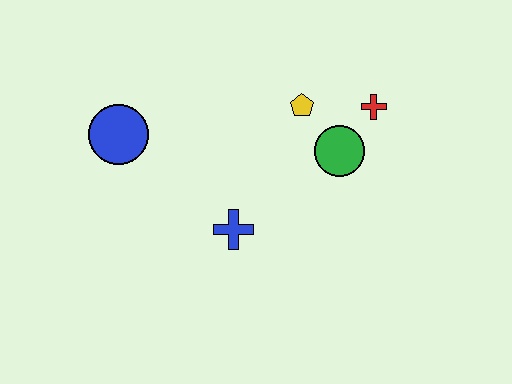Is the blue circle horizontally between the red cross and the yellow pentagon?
No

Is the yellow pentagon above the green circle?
Yes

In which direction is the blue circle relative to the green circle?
The blue circle is to the left of the green circle.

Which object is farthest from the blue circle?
The red cross is farthest from the blue circle.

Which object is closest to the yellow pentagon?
The green circle is closest to the yellow pentagon.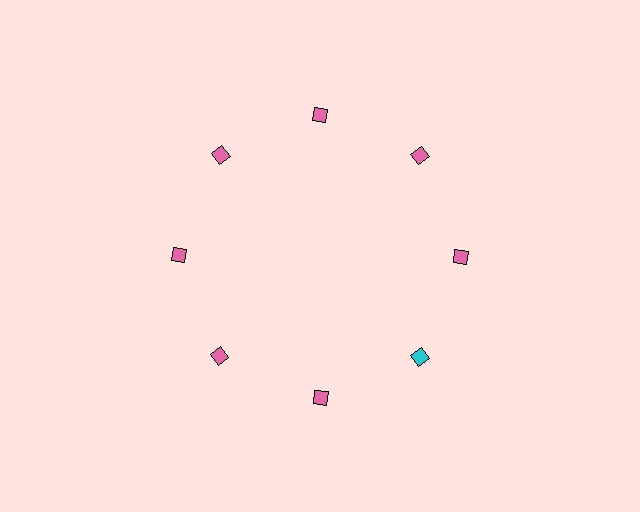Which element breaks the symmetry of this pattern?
The cyan diamond at roughly the 4 o'clock position breaks the symmetry. All other shapes are pink diamonds.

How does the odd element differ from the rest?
It has a different color: cyan instead of pink.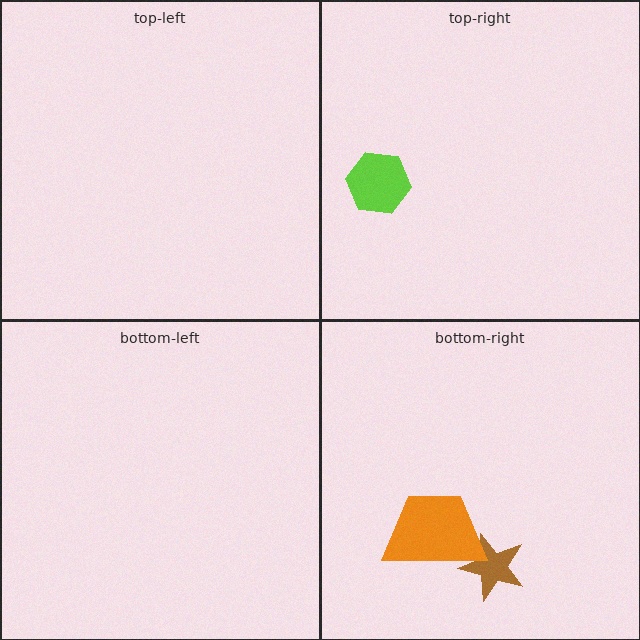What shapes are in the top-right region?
The lime hexagon.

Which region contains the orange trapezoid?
The bottom-right region.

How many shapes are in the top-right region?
1.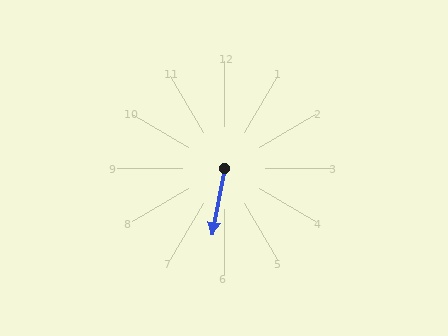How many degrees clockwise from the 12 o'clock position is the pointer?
Approximately 190 degrees.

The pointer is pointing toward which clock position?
Roughly 6 o'clock.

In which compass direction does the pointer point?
South.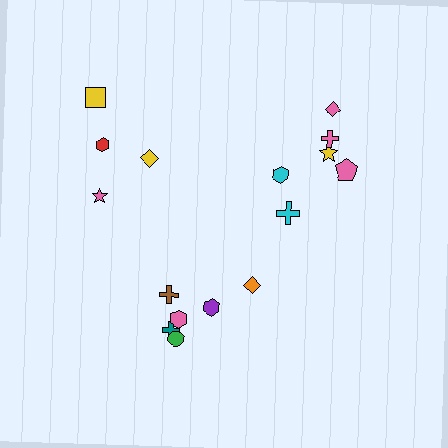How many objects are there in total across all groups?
There are 16 objects.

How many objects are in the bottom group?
There are 6 objects.